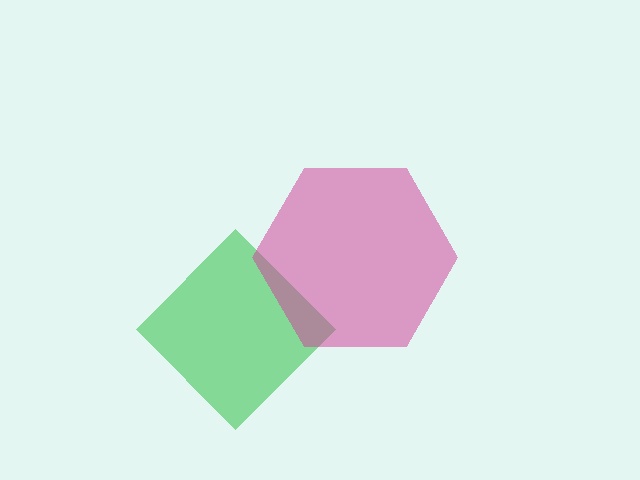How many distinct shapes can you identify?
There are 2 distinct shapes: a green diamond, a magenta hexagon.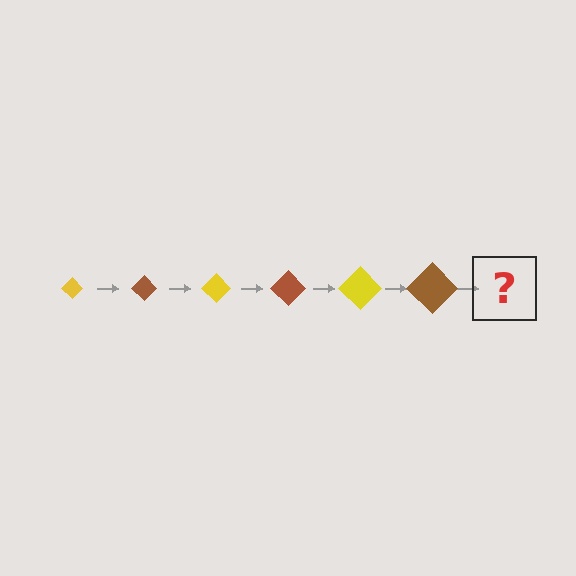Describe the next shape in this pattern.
It should be a yellow diamond, larger than the previous one.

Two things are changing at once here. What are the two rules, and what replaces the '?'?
The two rules are that the diamond grows larger each step and the color cycles through yellow and brown. The '?' should be a yellow diamond, larger than the previous one.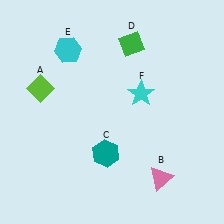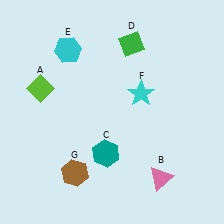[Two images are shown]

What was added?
A brown hexagon (G) was added in Image 2.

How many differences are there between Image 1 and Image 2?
There is 1 difference between the two images.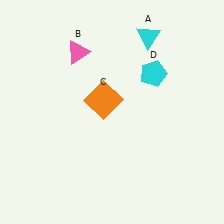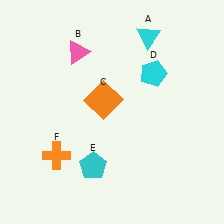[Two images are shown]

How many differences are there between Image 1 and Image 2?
There are 2 differences between the two images.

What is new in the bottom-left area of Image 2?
A cyan pentagon (E) was added in the bottom-left area of Image 2.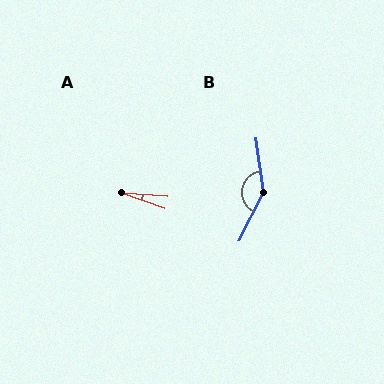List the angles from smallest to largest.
A (15°), B (145°).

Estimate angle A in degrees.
Approximately 15 degrees.